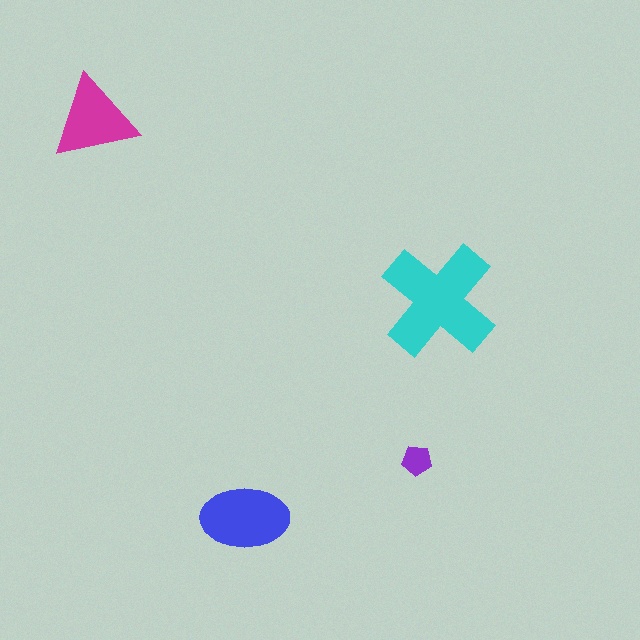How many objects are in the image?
There are 4 objects in the image.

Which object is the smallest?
The purple pentagon.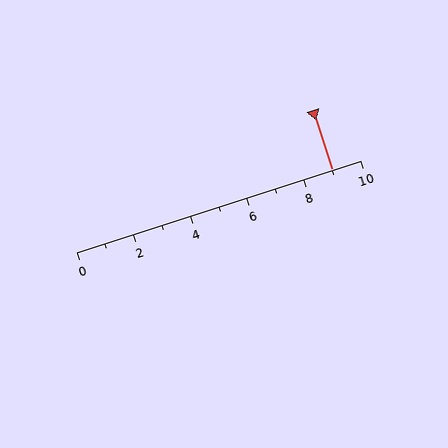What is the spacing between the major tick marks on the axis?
The major ticks are spaced 2 apart.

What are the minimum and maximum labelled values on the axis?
The axis runs from 0 to 10.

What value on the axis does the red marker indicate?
The marker indicates approximately 9.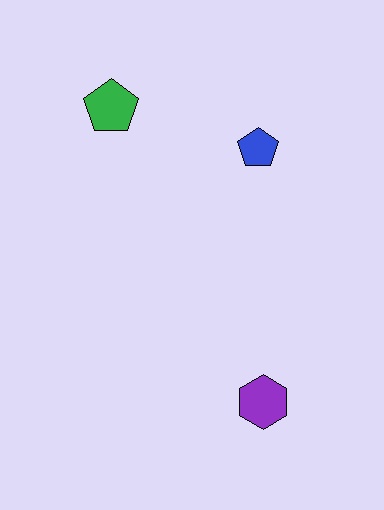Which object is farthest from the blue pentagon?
The purple hexagon is farthest from the blue pentagon.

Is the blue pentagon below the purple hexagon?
No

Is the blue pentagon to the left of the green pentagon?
No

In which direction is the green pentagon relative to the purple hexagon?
The green pentagon is above the purple hexagon.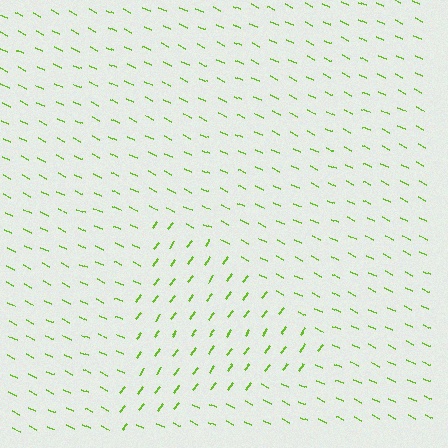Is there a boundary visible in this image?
Yes, there is a texture boundary formed by a change in line orientation.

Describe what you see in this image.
The image is filled with small lime line segments. A triangle region in the image has lines oriented differently from the surrounding lines, creating a visible texture boundary.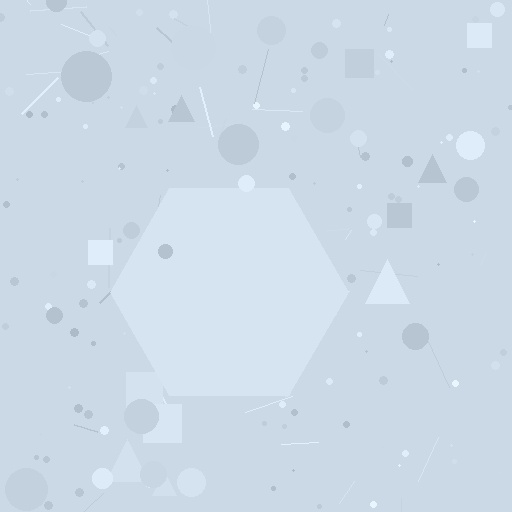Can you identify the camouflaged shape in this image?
The camouflaged shape is a hexagon.